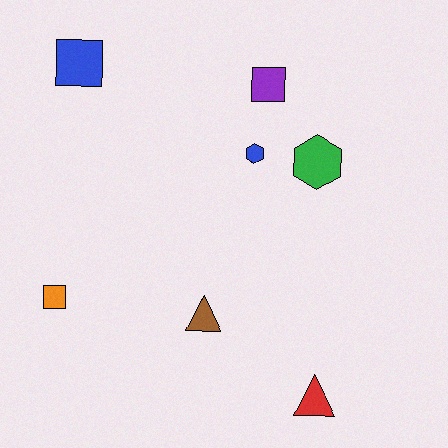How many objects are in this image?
There are 7 objects.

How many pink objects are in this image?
There are no pink objects.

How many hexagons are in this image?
There are 2 hexagons.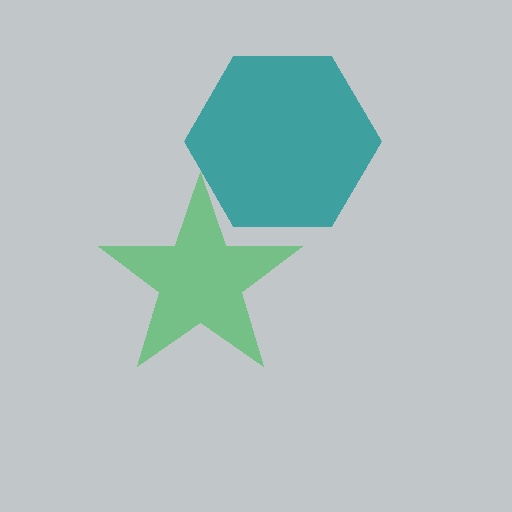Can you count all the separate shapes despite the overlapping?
Yes, there are 2 separate shapes.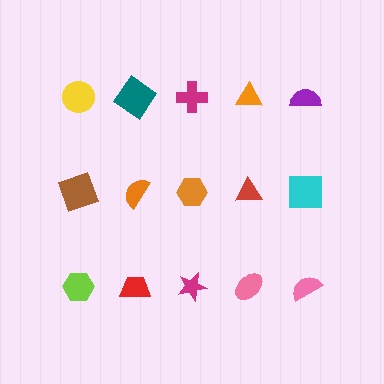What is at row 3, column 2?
A red trapezoid.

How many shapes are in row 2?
5 shapes.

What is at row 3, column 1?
A lime hexagon.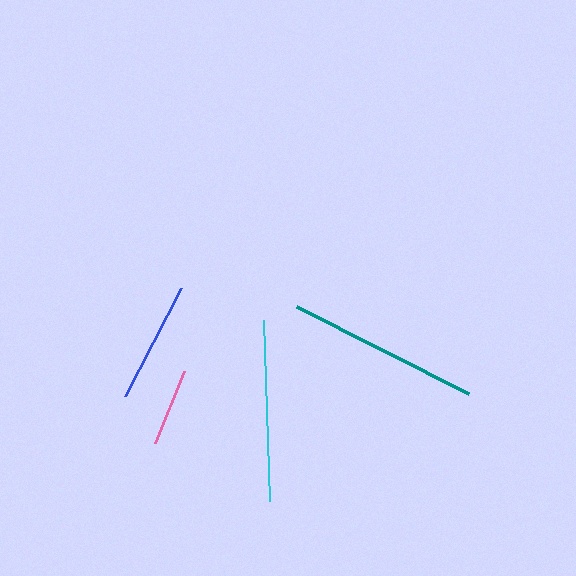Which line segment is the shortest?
The pink line is the shortest at approximately 77 pixels.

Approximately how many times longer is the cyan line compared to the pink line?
The cyan line is approximately 2.4 times the length of the pink line.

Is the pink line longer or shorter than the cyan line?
The cyan line is longer than the pink line.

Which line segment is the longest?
The teal line is the longest at approximately 193 pixels.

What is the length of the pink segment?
The pink segment is approximately 77 pixels long.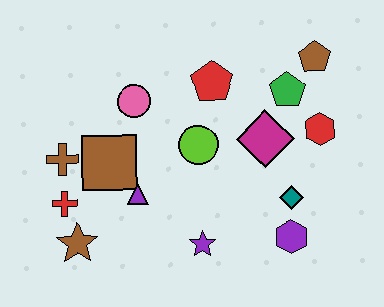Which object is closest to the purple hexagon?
The teal diamond is closest to the purple hexagon.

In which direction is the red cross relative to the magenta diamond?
The red cross is to the left of the magenta diamond.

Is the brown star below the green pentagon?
Yes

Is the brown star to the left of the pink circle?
Yes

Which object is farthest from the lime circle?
The brown star is farthest from the lime circle.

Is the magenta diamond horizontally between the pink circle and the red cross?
No